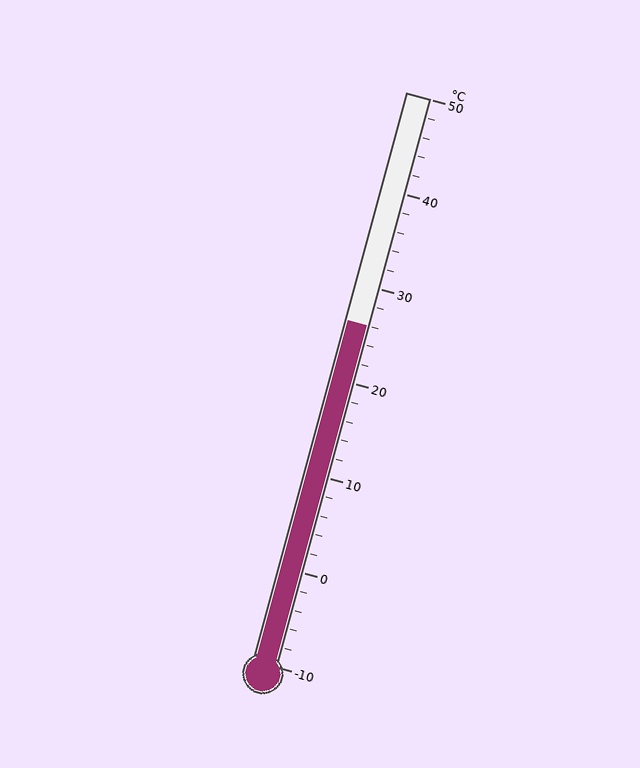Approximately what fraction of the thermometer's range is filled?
The thermometer is filled to approximately 60% of its range.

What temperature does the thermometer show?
The thermometer shows approximately 26°C.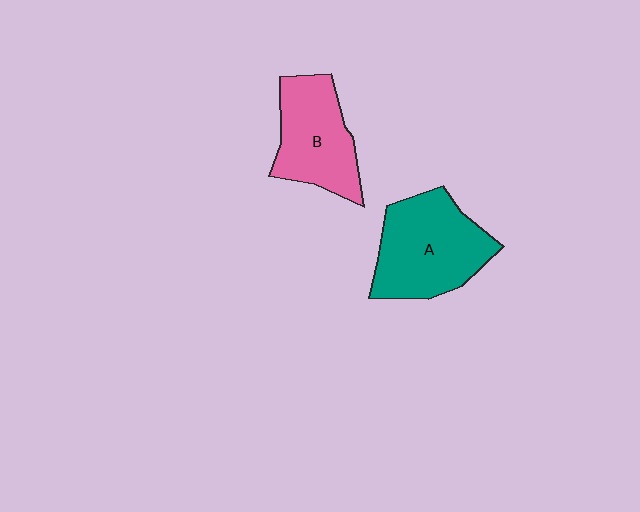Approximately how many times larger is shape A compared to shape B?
Approximately 1.2 times.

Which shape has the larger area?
Shape A (teal).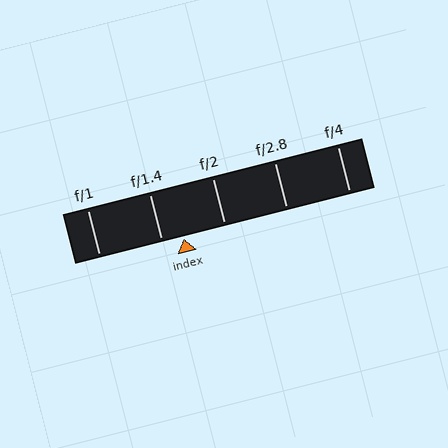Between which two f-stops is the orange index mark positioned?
The index mark is between f/1.4 and f/2.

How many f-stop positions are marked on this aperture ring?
There are 5 f-stop positions marked.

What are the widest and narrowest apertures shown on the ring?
The widest aperture shown is f/1 and the narrowest is f/4.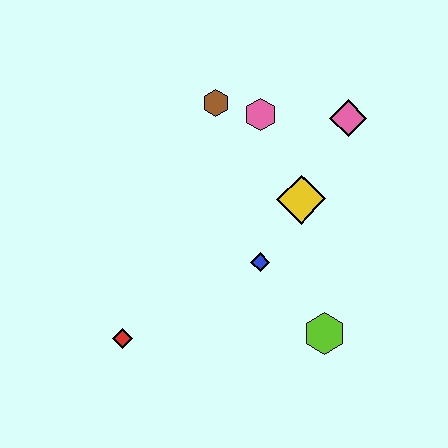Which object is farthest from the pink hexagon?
The red diamond is farthest from the pink hexagon.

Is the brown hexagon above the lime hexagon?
Yes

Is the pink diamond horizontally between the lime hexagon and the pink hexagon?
No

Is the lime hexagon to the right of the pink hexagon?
Yes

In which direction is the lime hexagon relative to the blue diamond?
The lime hexagon is below the blue diamond.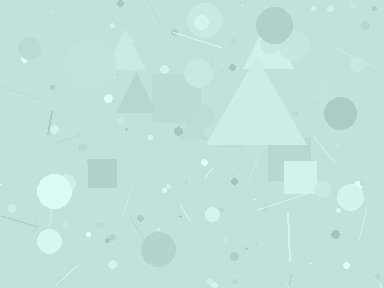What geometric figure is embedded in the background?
A triangle is embedded in the background.